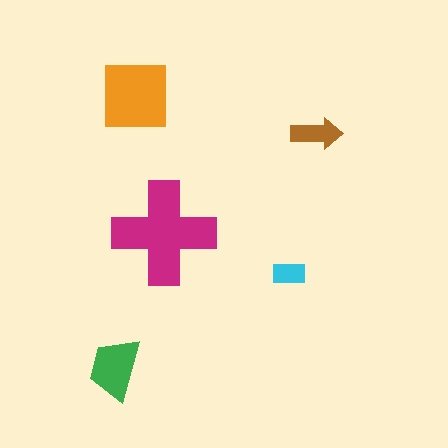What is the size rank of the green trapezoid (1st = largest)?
3rd.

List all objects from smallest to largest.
The cyan rectangle, the brown arrow, the green trapezoid, the orange square, the magenta cross.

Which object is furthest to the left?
The green trapezoid is leftmost.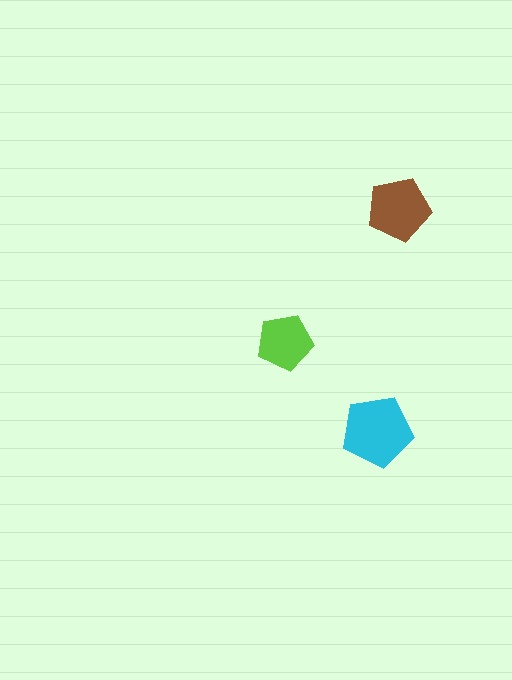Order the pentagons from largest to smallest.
the cyan one, the brown one, the lime one.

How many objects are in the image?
There are 3 objects in the image.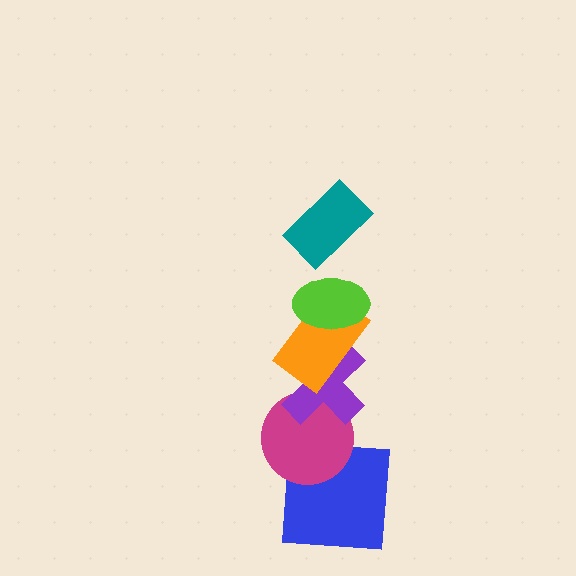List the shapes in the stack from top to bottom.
From top to bottom: the teal rectangle, the lime ellipse, the orange rectangle, the purple cross, the magenta circle, the blue square.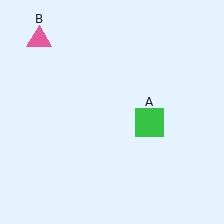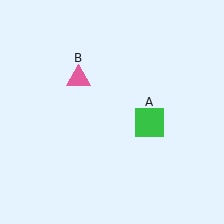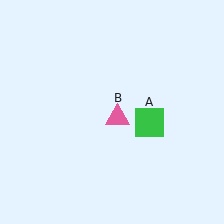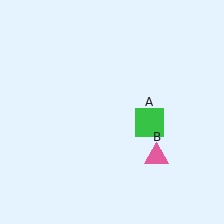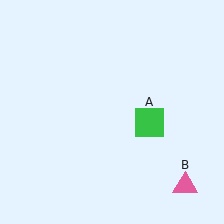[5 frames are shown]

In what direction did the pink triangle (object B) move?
The pink triangle (object B) moved down and to the right.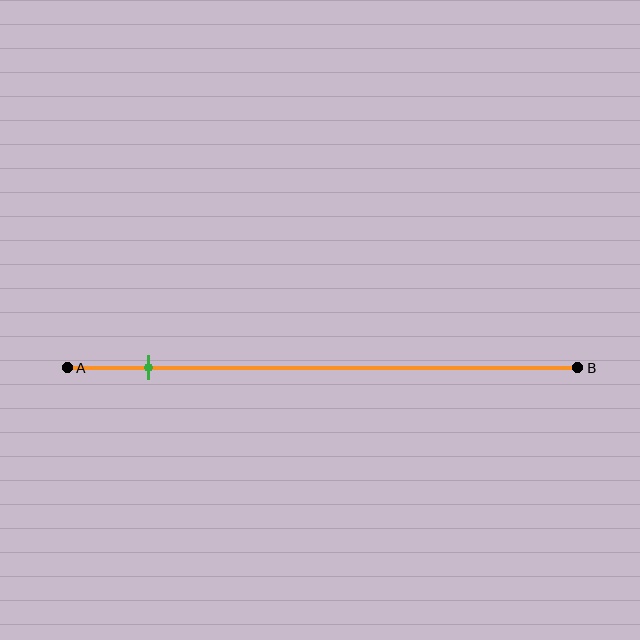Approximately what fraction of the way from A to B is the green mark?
The green mark is approximately 15% of the way from A to B.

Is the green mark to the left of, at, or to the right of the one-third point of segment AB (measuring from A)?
The green mark is to the left of the one-third point of segment AB.